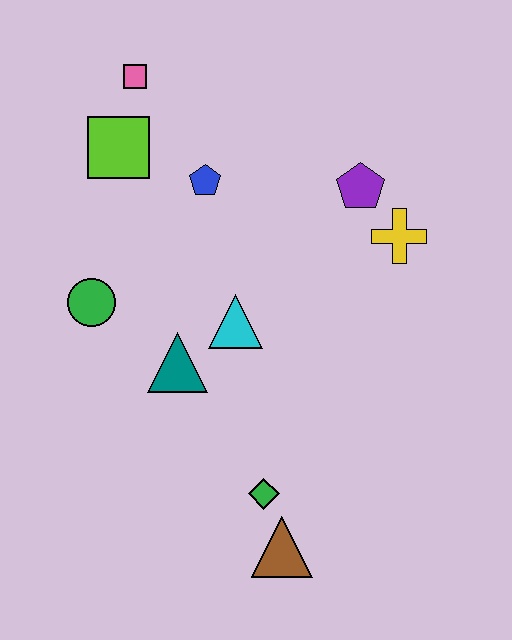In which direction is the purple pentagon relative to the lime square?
The purple pentagon is to the right of the lime square.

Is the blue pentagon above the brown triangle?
Yes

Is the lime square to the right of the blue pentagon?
No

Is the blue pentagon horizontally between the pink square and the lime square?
No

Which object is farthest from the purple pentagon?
The brown triangle is farthest from the purple pentagon.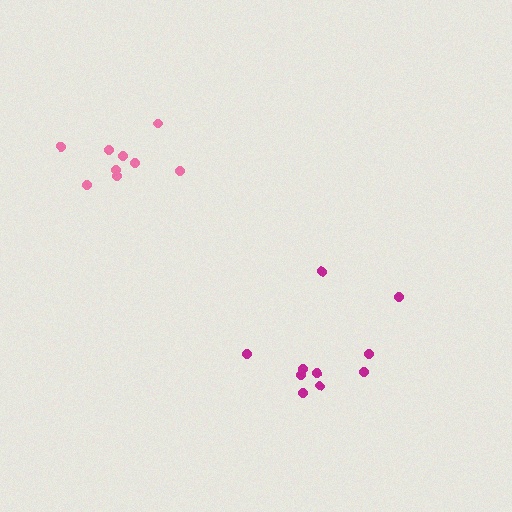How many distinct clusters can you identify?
There are 2 distinct clusters.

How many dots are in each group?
Group 1: 10 dots, Group 2: 9 dots (19 total).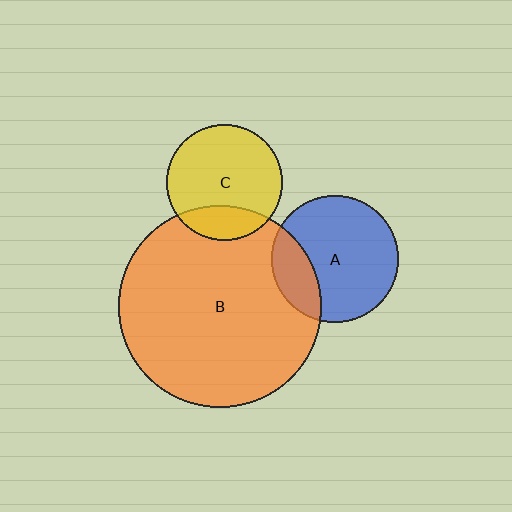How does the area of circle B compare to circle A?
Approximately 2.5 times.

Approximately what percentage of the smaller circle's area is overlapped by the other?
Approximately 20%.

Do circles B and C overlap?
Yes.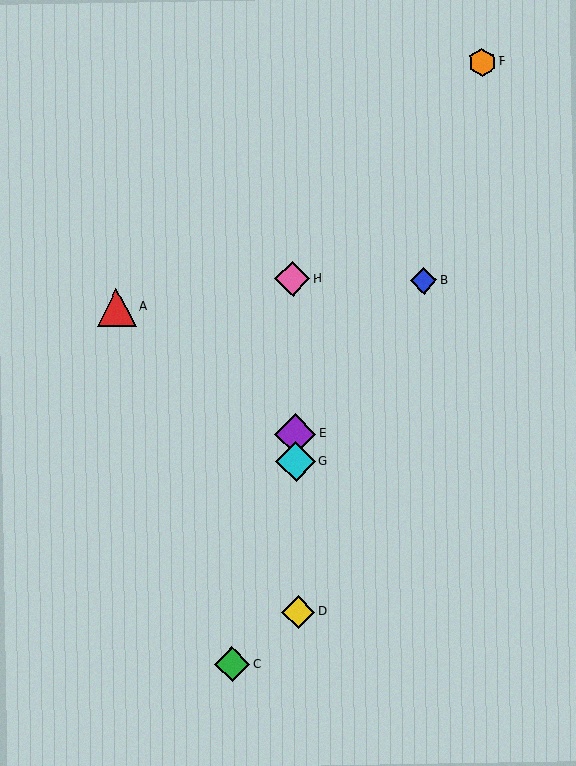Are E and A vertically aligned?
No, E is at x≈295 and A is at x≈117.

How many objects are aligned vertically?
4 objects (D, E, G, H) are aligned vertically.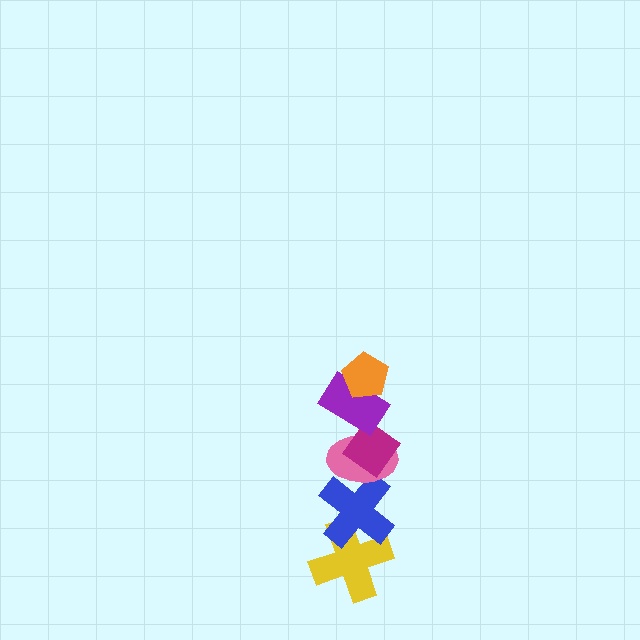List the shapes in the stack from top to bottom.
From top to bottom: the orange pentagon, the purple rectangle, the magenta diamond, the pink ellipse, the blue cross, the yellow cross.